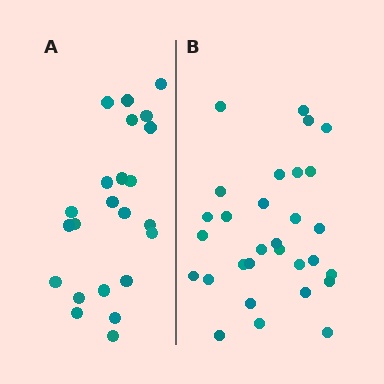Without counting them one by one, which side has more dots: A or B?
Region B (the right region) has more dots.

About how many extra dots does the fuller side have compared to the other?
Region B has roughly 8 or so more dots than region A.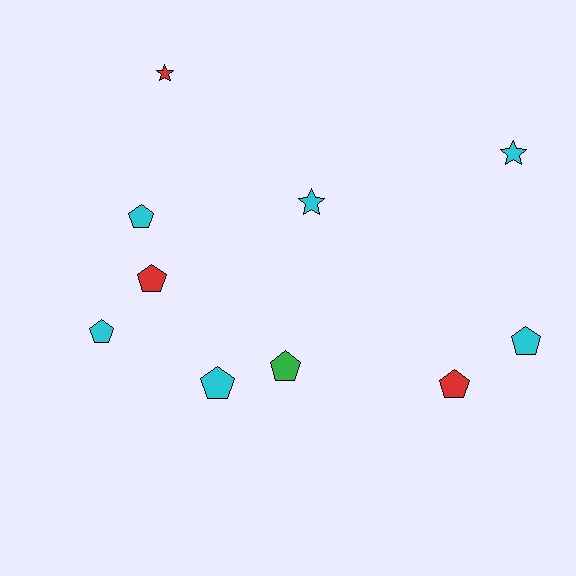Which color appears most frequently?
Cyan, with 6 objects.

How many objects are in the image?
There are 10 objects.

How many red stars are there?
There is 1 red star.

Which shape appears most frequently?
Pentagon, with 7 objects.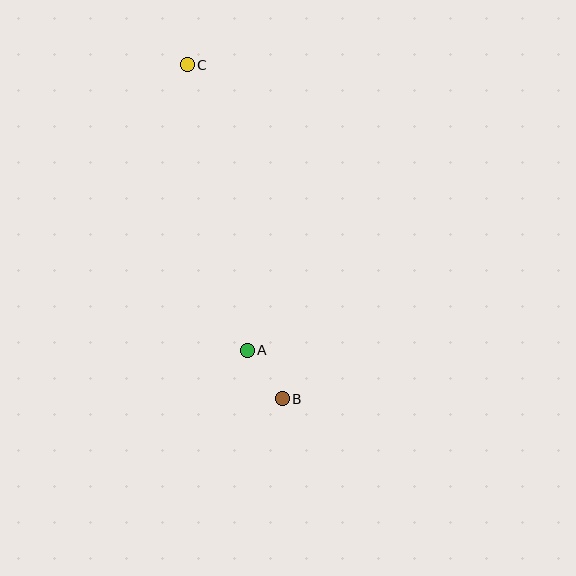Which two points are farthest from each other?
Points B and C are farthest from each other.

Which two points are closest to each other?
Points A and B are closest to each other.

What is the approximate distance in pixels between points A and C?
The distance between A and C is approximately 292 pixels.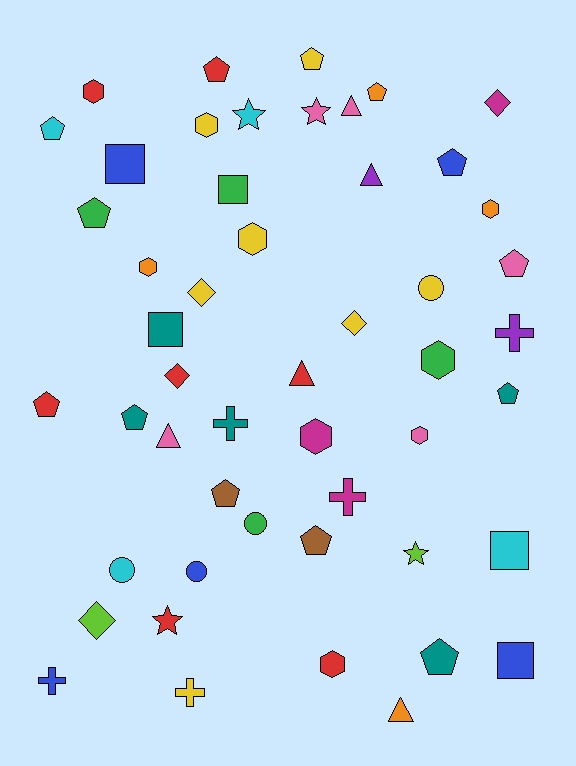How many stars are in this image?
There are 4 stars.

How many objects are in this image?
There are 50 objects.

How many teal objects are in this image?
There are 5 teal objects.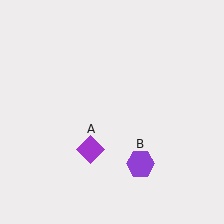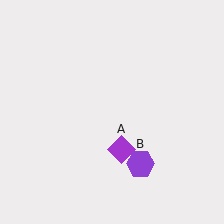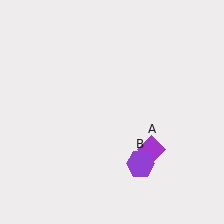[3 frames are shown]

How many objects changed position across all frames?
1 object changed position: purple diamond (object A).